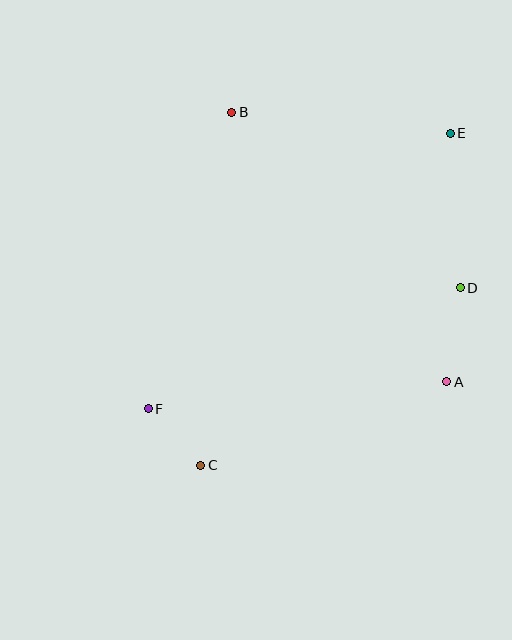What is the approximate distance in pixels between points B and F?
The distance between B and F is approximately 308 pixels.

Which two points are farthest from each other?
Points C and E are farthest from each other.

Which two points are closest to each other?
Points C and F are closest to each other.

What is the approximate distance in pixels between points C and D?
The distance between C and D is approximately 314 pixels.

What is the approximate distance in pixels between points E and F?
The distance between E and F is approximately 409 pixels.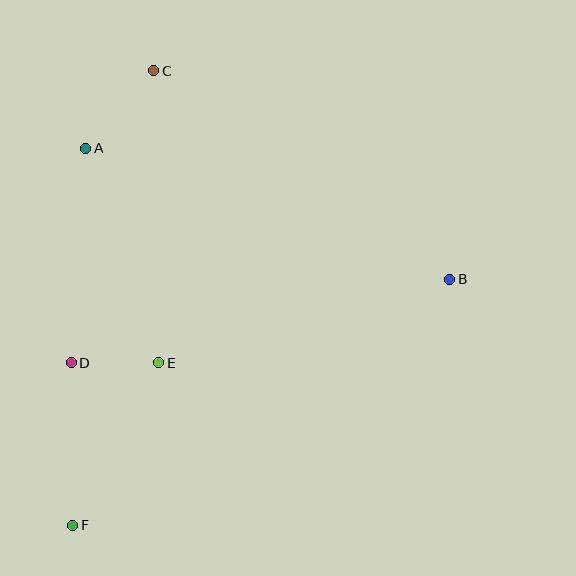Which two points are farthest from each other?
Points C and F are farthest from each other.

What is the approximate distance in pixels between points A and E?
The distance between A and E is approximately 227 pixels.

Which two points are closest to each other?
Points D and E are closest to each other.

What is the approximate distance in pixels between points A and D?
The distance between A and D is approximately 215 pixels.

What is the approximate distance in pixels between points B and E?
The distance between B and E is approximately 303 pixels.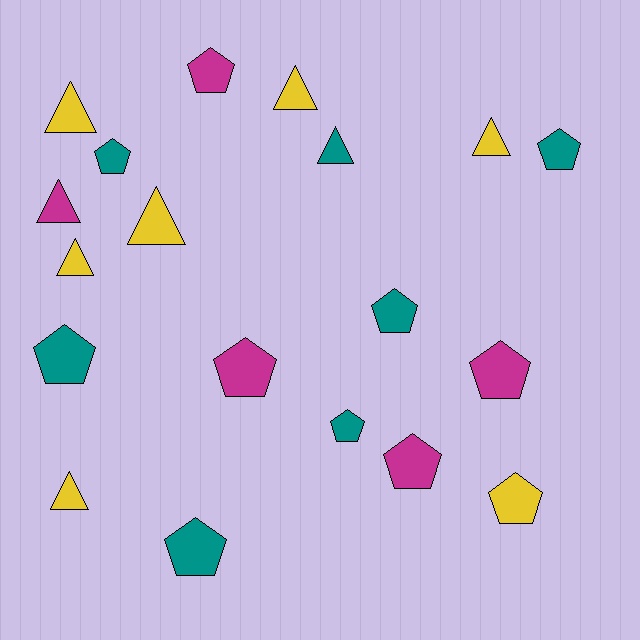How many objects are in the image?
There are 19 objects.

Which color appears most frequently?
Yellow, with 7 objects.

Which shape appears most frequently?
Pentagon, with 11 objects.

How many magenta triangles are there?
There is 1 magenta triangle.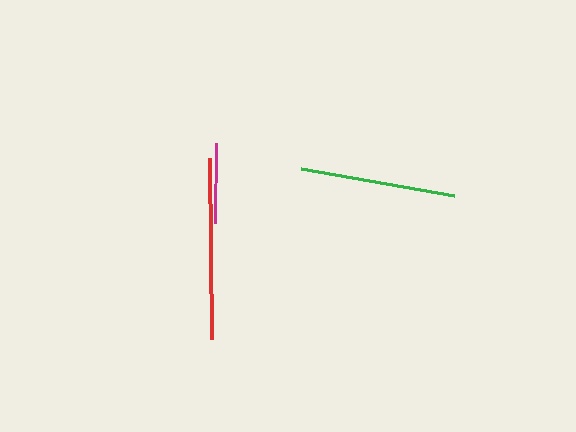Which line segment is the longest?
The red line is the longest at approximately 181 pixels.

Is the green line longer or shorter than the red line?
The red line is longer than the green line.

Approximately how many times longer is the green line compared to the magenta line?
The green line is approximately 1.9 times the length of the magenta line.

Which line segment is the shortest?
The magenta line is the shortest at approximately 80 pixels.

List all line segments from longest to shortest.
From longest to shortest: red, green, magenta.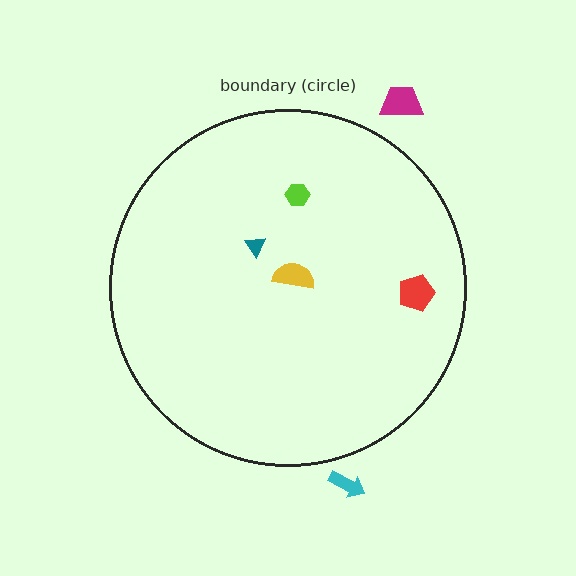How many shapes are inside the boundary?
4 inside, 2 outside.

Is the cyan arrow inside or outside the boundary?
Outside.